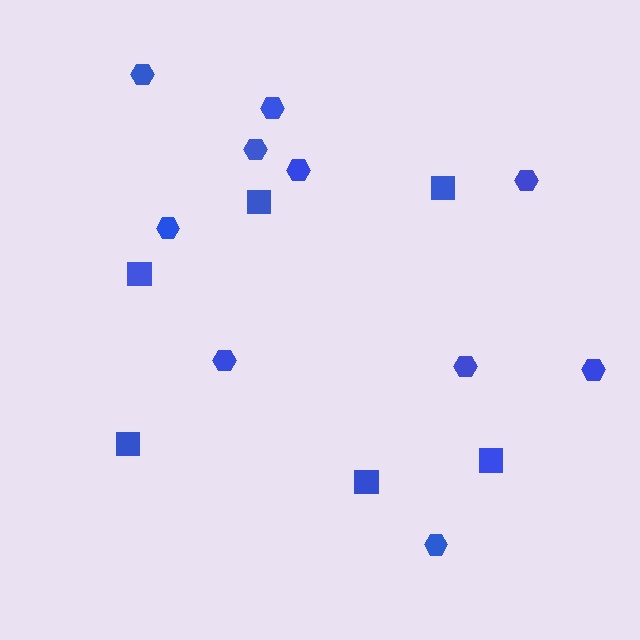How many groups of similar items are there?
There are 2 groups: one group of hexagons (10) and one group of squares (6).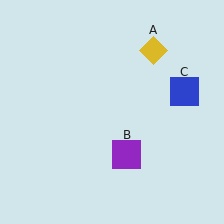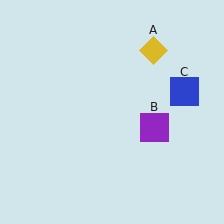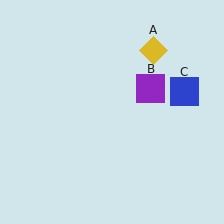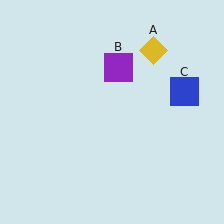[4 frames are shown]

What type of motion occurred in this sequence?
The purple square (object B) rotated counterclockwise around the center of the scene.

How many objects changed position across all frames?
1 object changed position: purple square (object B).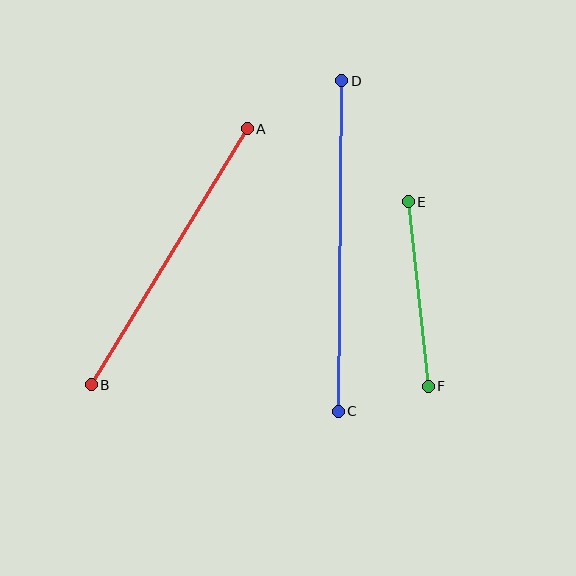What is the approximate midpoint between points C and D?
The midpoint is at approximately (340, 246) pixels.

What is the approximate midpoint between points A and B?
The midpoint is at approximately (169, 257) pixels.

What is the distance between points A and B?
The distance is approximately 300 pixels.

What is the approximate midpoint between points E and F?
The midpoint is at approximately (418, 294) pixels.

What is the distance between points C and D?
The distance is approximately 330 pixels.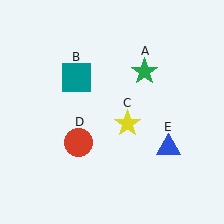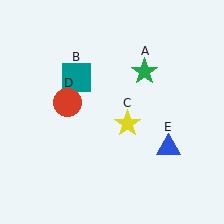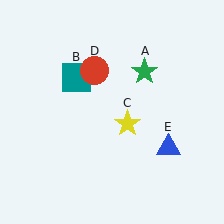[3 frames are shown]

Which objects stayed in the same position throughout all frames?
Green star (object A) and teal square (object B) and yellow star (object C) and blue triangle (object E) remained stationary.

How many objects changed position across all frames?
1 object changed position: red circle (object D).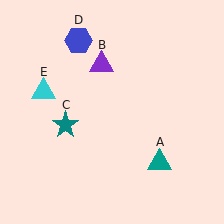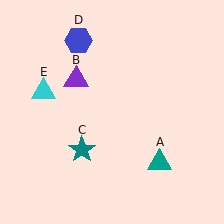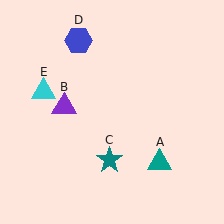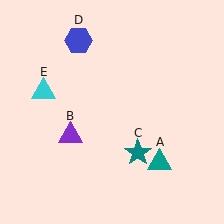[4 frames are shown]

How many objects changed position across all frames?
2 objects changed position: purple triangle (object B), teal star (object C).